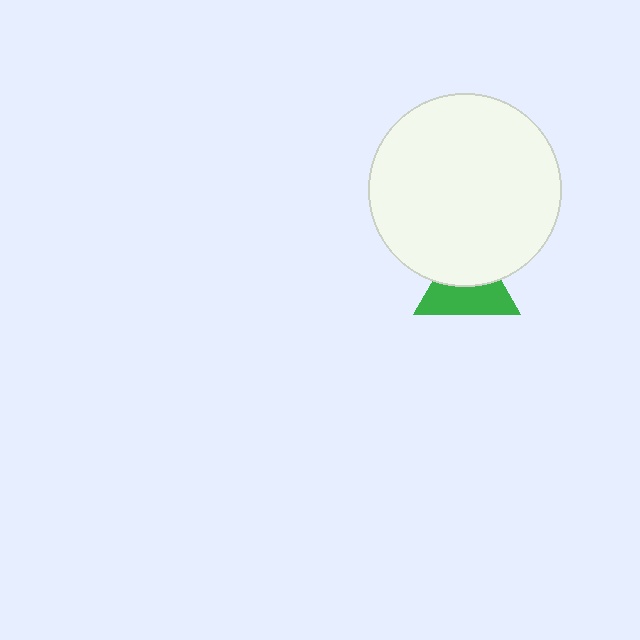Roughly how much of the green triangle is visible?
About half of it is visible (roughly 54%).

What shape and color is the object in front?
The object in front is a white circle.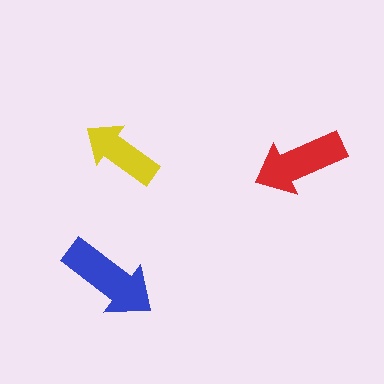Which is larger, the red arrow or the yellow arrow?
The red one.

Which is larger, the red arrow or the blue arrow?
The blue one.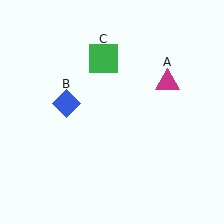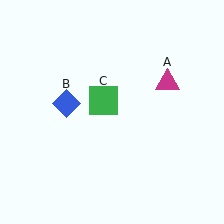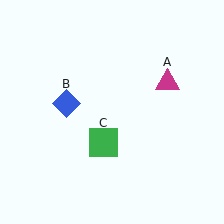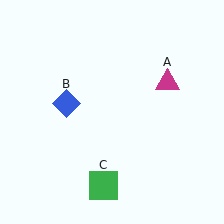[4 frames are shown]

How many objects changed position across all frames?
1 object changed position: green square (object C).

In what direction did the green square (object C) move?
The green square (object C) moved down.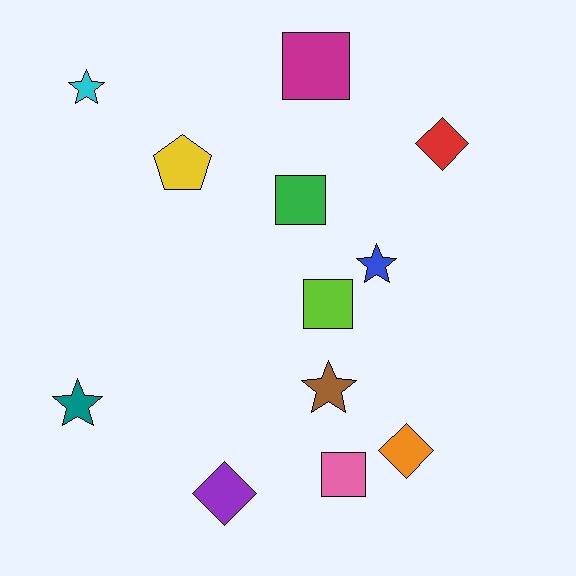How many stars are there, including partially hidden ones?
There are 4 stars.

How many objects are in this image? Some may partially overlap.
There are 12 objects.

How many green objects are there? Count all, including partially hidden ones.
There is 1 green object.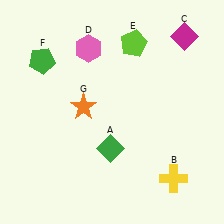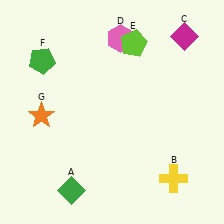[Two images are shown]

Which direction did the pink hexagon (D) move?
The pink hexagon (D) moved right.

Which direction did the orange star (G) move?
The orange star (G) moved left.